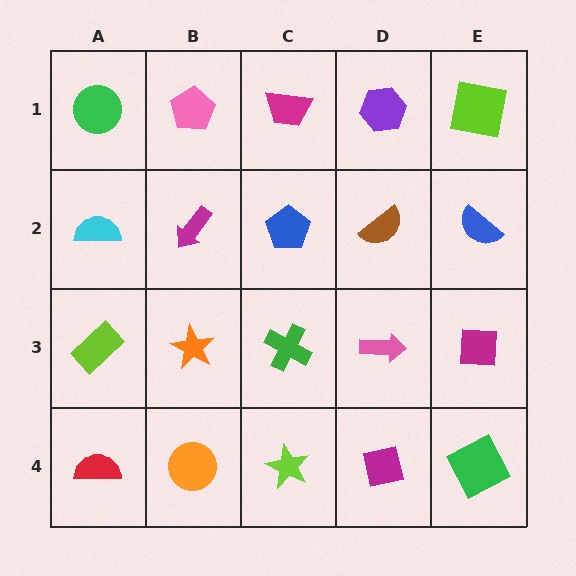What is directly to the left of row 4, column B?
A red semicircle.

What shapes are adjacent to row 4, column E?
A magenta square (row 3, column E), a magenta square (row 4, column D).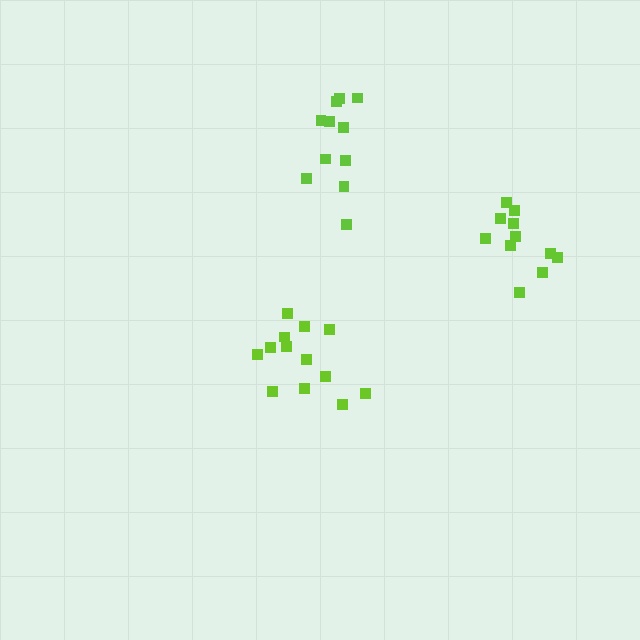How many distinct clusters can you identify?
There are 3 distinct clusters.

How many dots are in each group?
Group 1: 11 dots, Group 2: 13 dots, Group 3: 11 dots (35 total).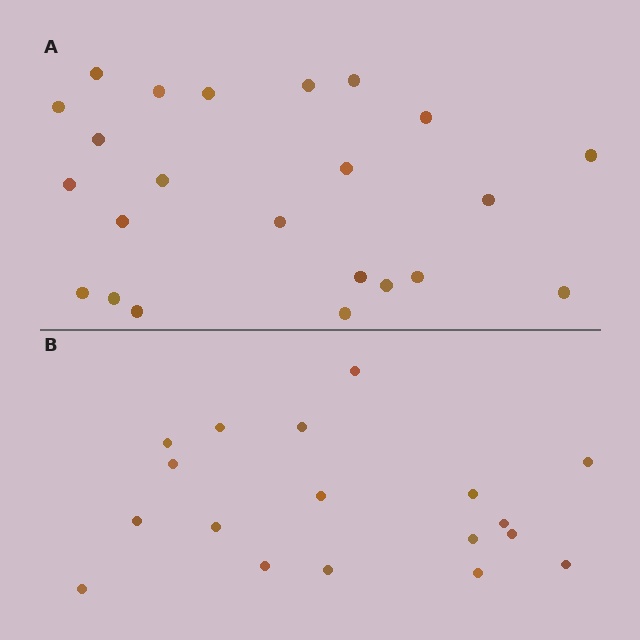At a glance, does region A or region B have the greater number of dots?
Region A (the top region) has more dots.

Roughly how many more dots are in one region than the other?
Region A has about 5 more dots than region B.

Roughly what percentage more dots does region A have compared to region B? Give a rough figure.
About 30% more.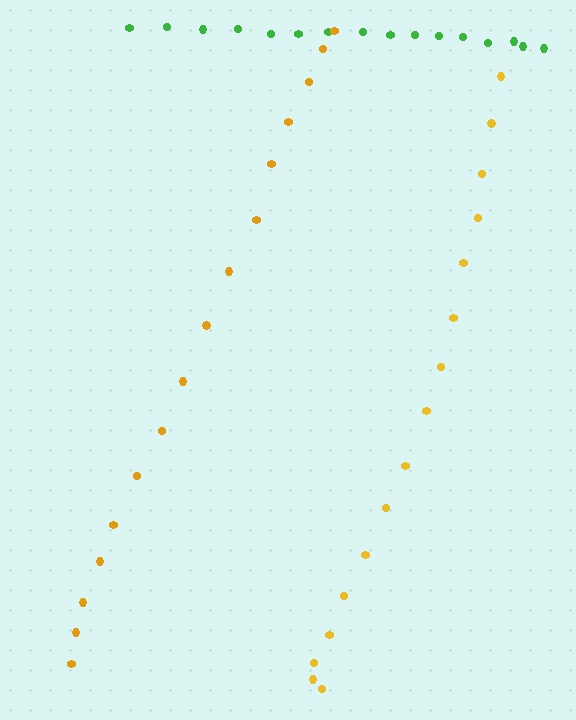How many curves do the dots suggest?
There are 3 distinct paths.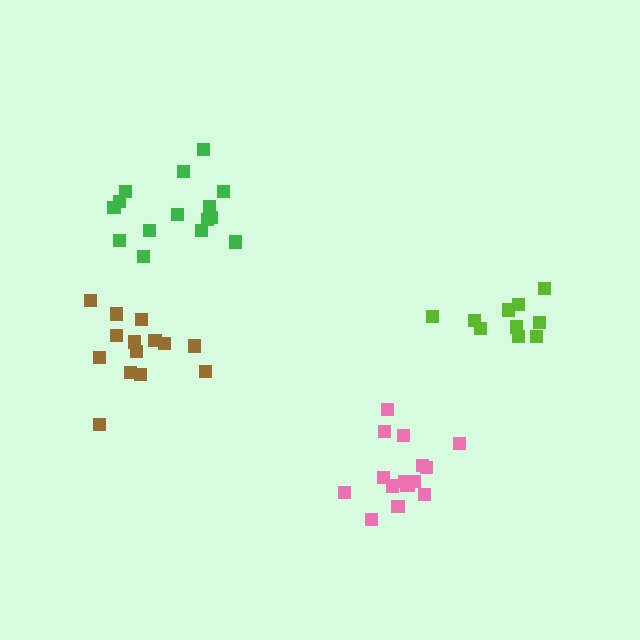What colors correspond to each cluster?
The clusters are colored: green, lime, pink, brown.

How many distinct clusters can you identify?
There are 4 distinct clusters.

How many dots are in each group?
Group 1: 15 dots, Group 2: 10 dots, Group 3: 16 dots, Group 4: 14 dots (55 total).